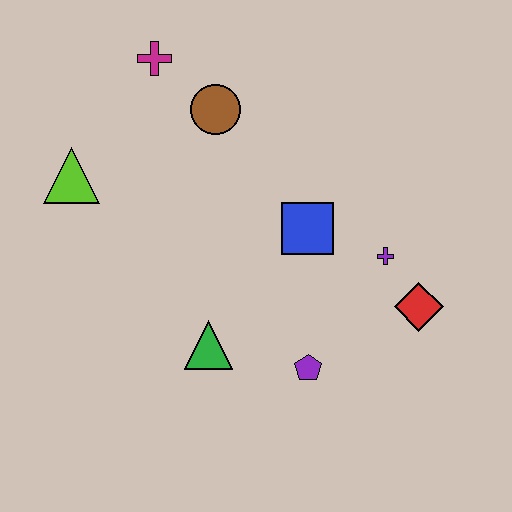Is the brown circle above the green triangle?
Yes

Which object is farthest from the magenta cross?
The red diamond is farthest from the magenta cross.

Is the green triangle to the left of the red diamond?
Yes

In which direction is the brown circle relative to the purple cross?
The brown circle is to the left of the purple cross.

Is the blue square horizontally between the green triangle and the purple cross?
Yes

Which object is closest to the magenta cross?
The brown circle is closest to the magenta cross.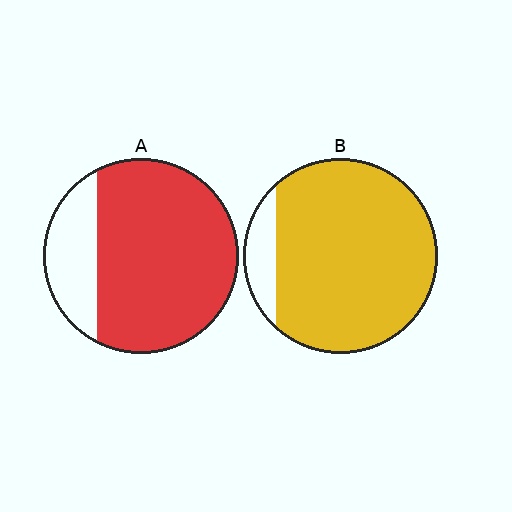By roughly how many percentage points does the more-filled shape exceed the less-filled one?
By roughly 10 percentage points (B over A).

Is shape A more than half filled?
Yes.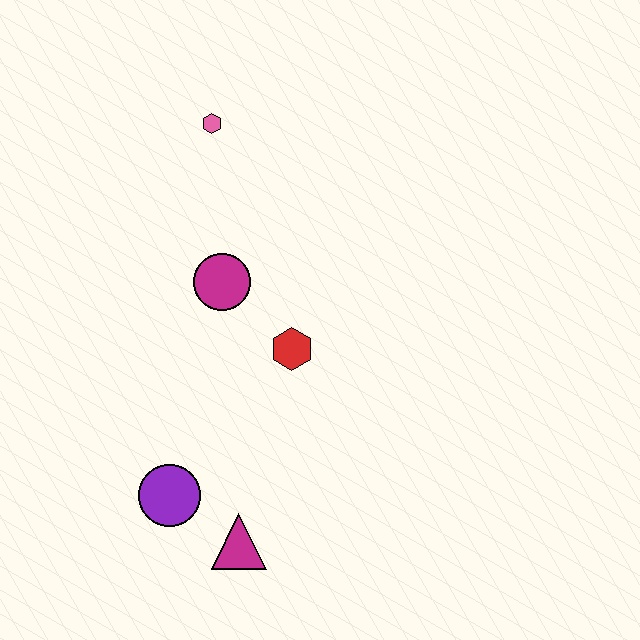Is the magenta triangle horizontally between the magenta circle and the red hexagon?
Yes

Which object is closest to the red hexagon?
The magenta circle is closest to the red hexagon.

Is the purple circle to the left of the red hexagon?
Yes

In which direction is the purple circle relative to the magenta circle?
The purple circle is below the magenta circle.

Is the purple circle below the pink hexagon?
Yes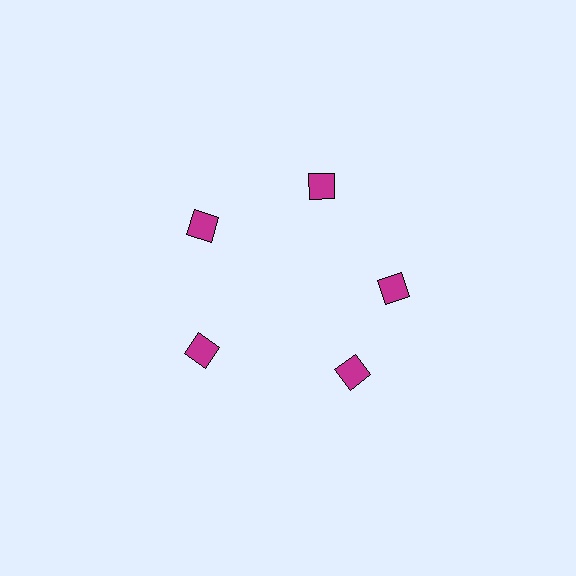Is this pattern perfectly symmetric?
No. The 5 magenta diamonds are arranged in a ring, but one element near the 5 o'clock position is rotated out of alignment along the ring, breaking the 5-fold rotational symmetry.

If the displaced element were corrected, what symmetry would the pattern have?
It would have 5-fold rotational symmetry — the pattern would map onto itself every 72 degrees.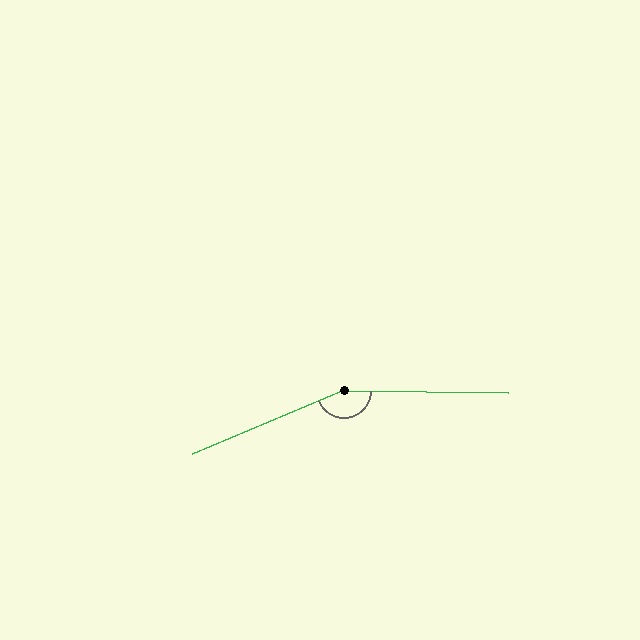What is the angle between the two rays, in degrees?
Approximately 157 degrees.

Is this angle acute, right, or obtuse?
It is obtuse.